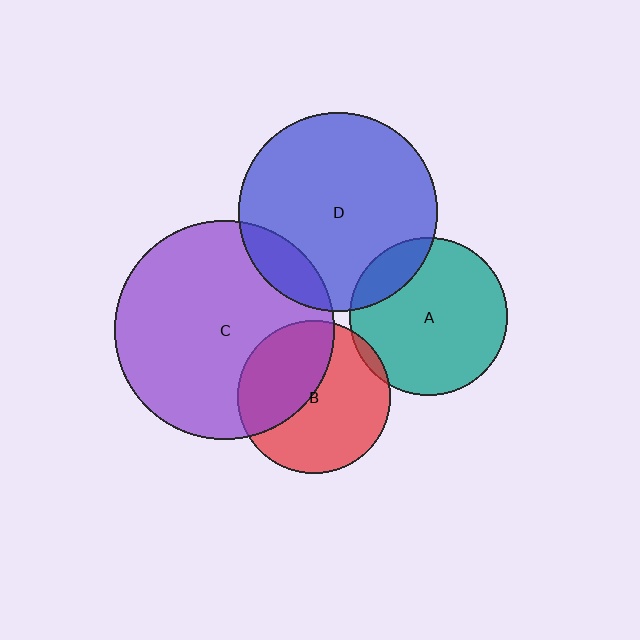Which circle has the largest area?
Circle C (purple).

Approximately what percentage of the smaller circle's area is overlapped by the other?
Approximately 40%.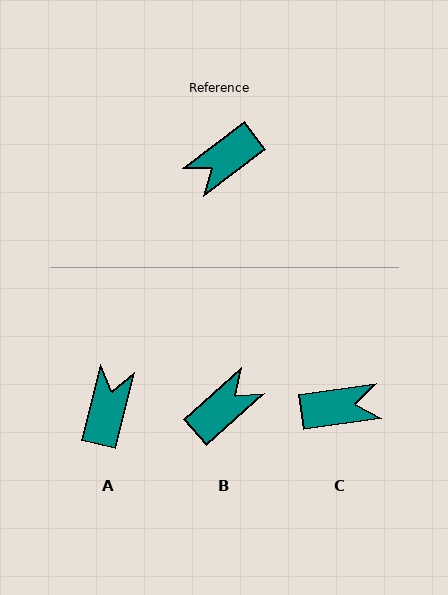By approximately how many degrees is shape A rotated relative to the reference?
Approximately 141 degrees clockwise.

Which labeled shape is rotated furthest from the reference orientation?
B, about 175 degrees away.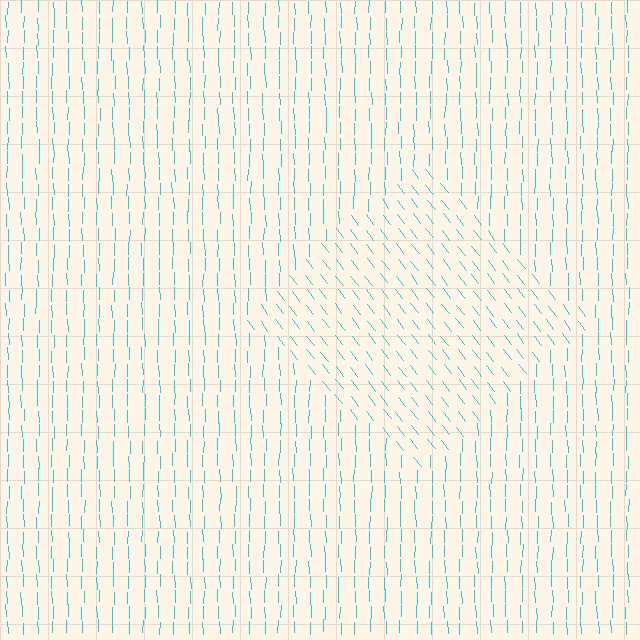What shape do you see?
I see a diamond.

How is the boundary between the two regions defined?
The boundary is defined purely by a change in line orientation (approximately 37 degrees difference). All lines are the same color and thickness.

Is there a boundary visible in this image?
Yes, there is a texture boundary formed by a change in line orientation.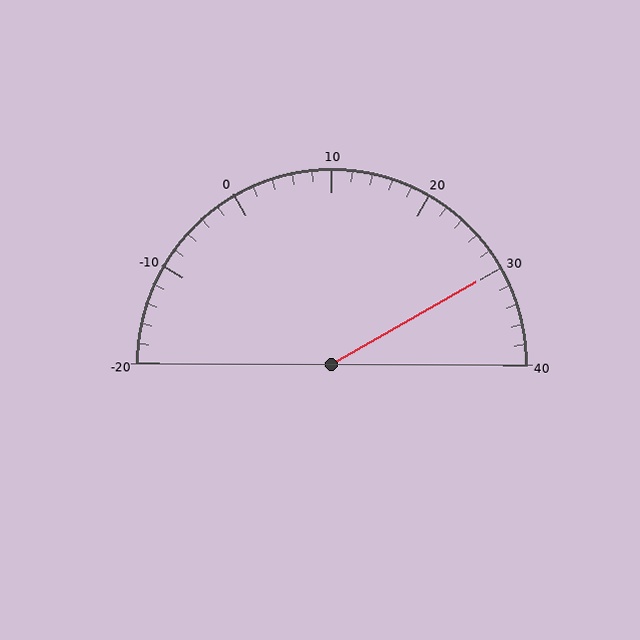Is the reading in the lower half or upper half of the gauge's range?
The reading is in the upper half of the range (-20 to 40).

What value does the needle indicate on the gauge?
The needle indicates approximately 30.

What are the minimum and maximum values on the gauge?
The gauge ranges from -20 to 40.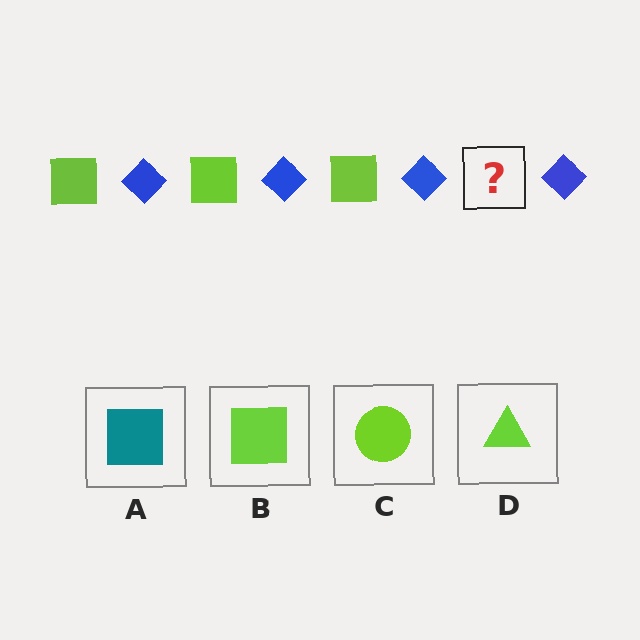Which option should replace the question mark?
Option B.